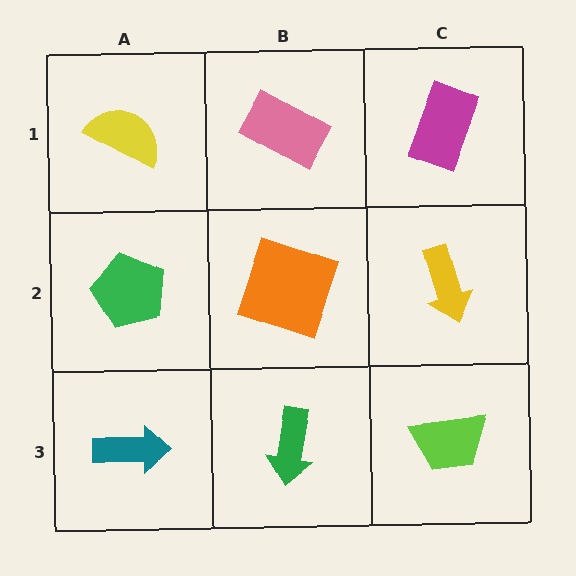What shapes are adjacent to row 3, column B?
An orange square (row 2, column B), a teal arrow (row 3, column A), a lime trapezoid (row 3, column C).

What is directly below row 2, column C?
A lime trapezoid.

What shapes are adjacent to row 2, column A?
A yellow semicircle (row 1, column A), a teal arrow (row 3, column A), an orange square (row 2, column B).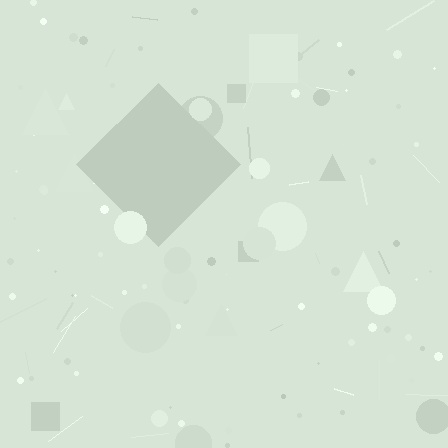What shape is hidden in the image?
A diamond is hidden in the image.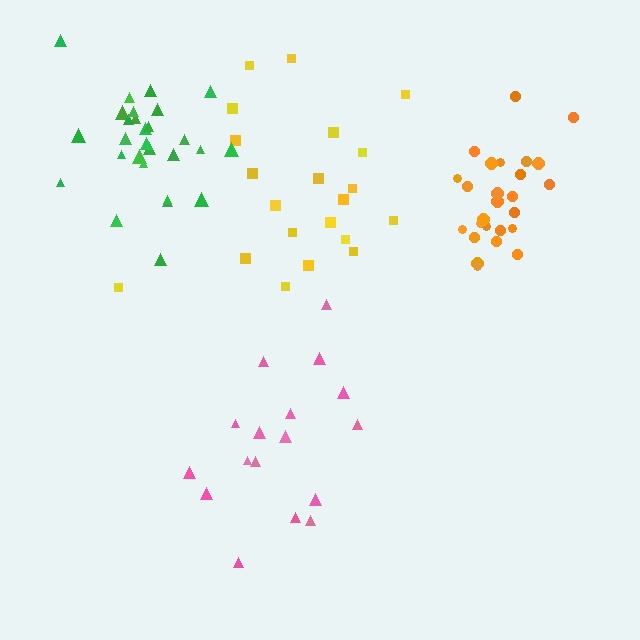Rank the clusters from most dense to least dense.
green, orange, pink, yellow.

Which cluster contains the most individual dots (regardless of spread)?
Green (28).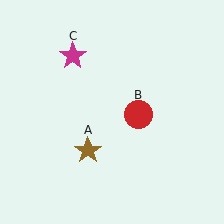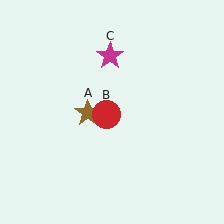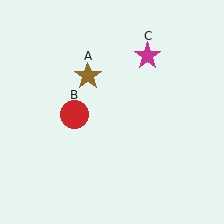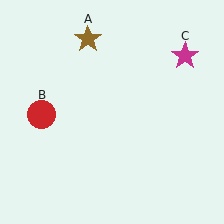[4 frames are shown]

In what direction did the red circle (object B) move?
The red circle (object B) moved left.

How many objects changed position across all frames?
3 objects changed position: brown star (object A), red circle (object B), magenta star (object C).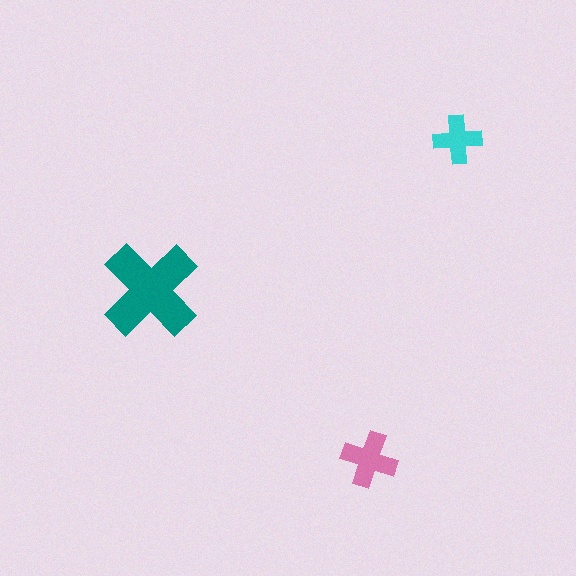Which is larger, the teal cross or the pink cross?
The teal one.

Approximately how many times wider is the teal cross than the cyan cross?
About 2 times wider.